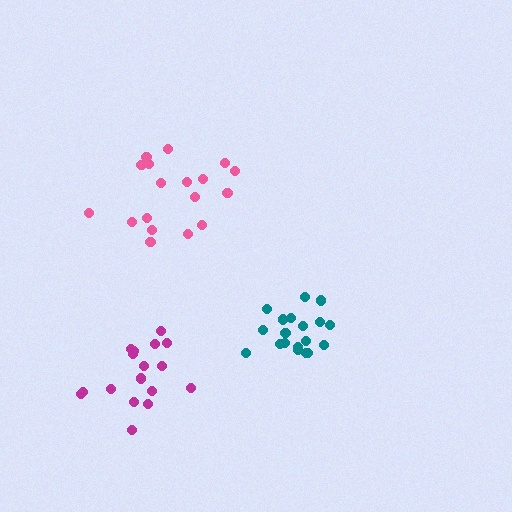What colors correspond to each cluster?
The clusters are colored: pink, teal, magenta.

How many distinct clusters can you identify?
There are 3 distinct clusters.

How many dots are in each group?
Group 1: 18 dots, Group 2: 19 dots, Group 3: 17 dots (54 total).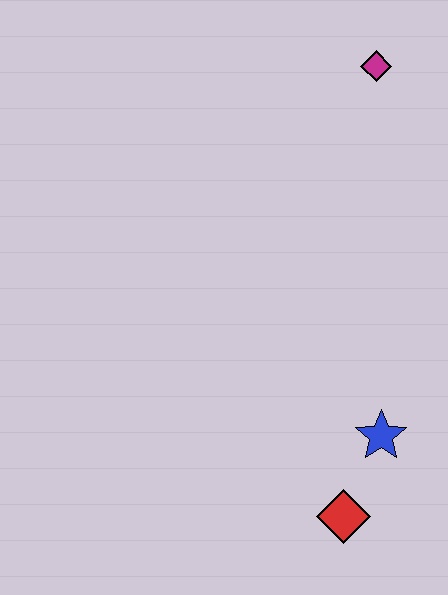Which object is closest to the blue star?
The red diamond is closest to the blue star.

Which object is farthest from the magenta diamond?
The red diamond is farthest from the magenta diamond.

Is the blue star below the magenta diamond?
Yes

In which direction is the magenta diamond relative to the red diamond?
The magenta diamond is above the red diamond.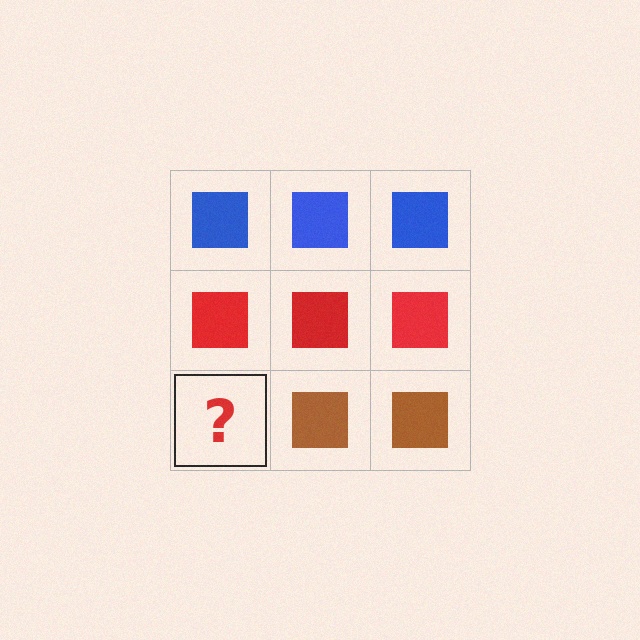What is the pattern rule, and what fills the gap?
The rule is that each row has a consistent color. The gap should be filled with a brown square.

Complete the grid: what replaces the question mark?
The question mark should be replaced with a brown square.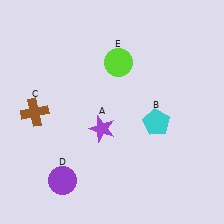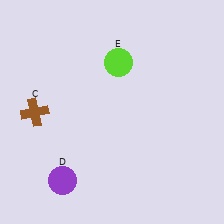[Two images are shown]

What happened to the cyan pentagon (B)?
The cyan pentagon (B) was removed in Image 2. It was in the bottom-right area of Image 1.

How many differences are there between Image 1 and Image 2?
There are 2 differences between the two images.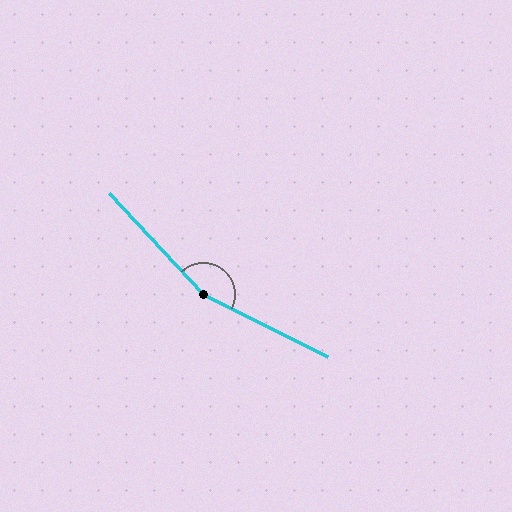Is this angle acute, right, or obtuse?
It is obtuse.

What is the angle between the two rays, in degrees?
Approximately 160 degrees.